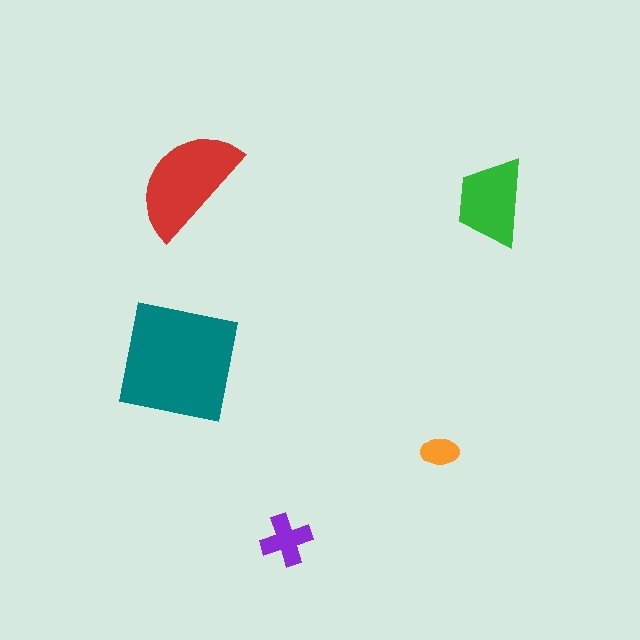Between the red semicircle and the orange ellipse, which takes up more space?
The red semicircle.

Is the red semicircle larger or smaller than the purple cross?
Larger.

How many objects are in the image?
There are 5 objects in the image.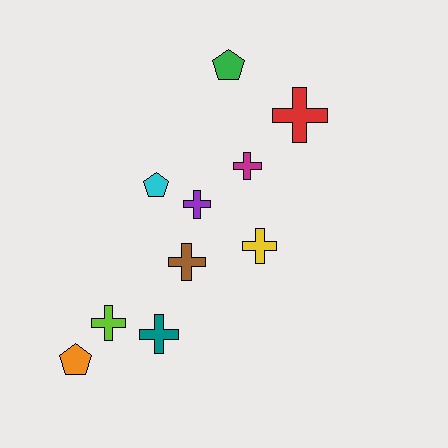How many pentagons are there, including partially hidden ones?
There are 3 pentagons.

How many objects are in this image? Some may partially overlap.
There are 10 objects.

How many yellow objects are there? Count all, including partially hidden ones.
There is 1 yellow object.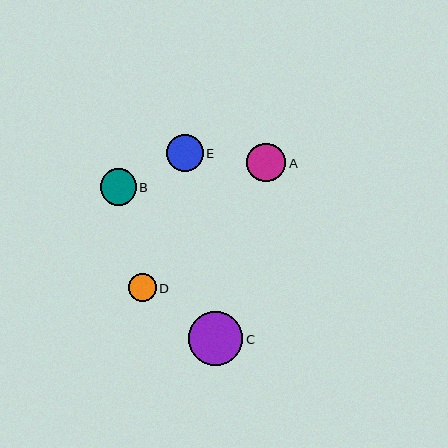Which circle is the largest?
Circle C is the largest with a size of approximately 54 pixels.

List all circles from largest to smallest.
From largest to smallest: C, A, E, B, D.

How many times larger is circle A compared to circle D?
Circle A is approximately 1.4 times the size of circle D.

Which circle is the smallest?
Circle D is the smallest with a size of approximately 28 pixels.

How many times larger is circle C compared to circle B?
Circle C is approximately 1.5 times the size of circle B.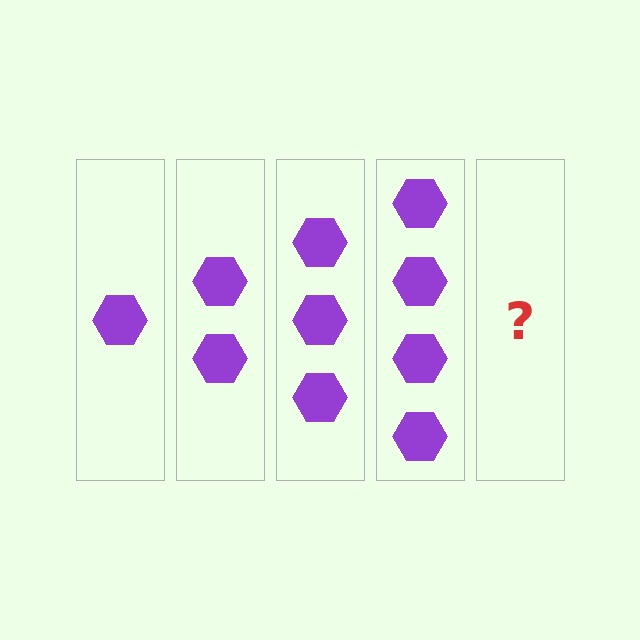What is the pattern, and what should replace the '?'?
The pattern is that each step adds one more hexagon. The '?' should be 5 hexagons.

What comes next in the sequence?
The next element should be 5 hexagons.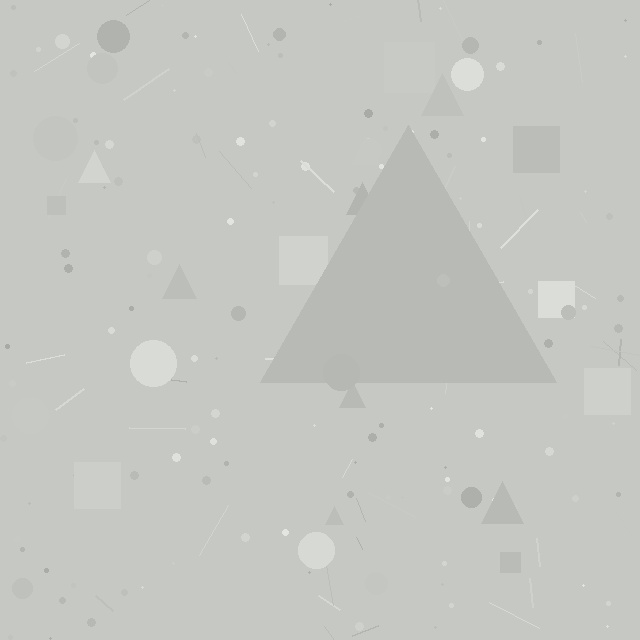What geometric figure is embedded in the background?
A triangle is embedded in the background.